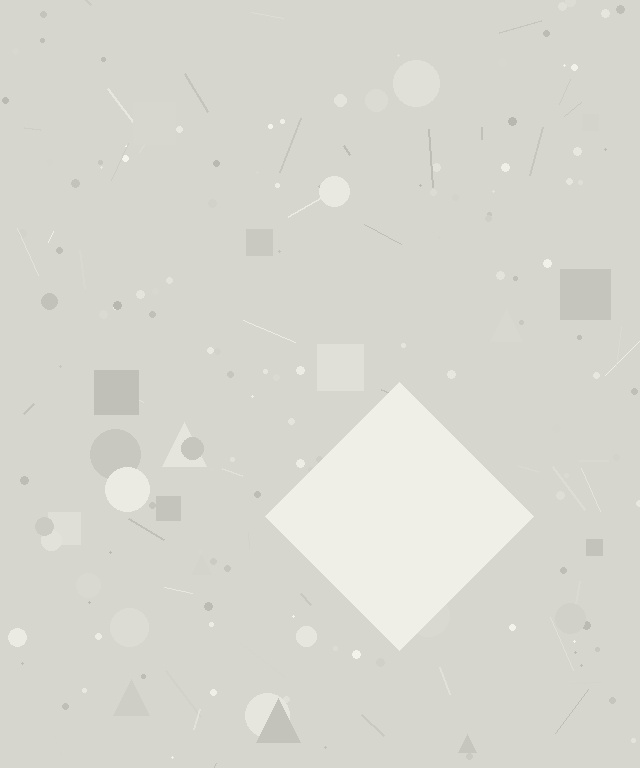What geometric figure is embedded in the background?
A diamond is embedded in the background.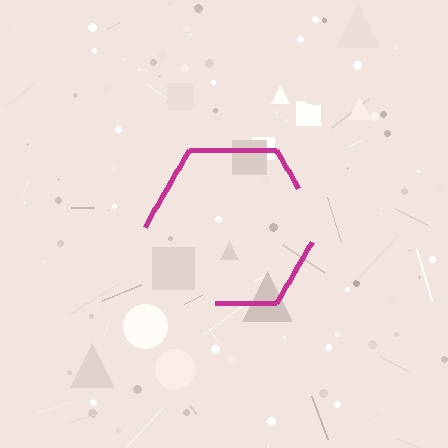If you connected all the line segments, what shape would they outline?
They would outline a hexagon.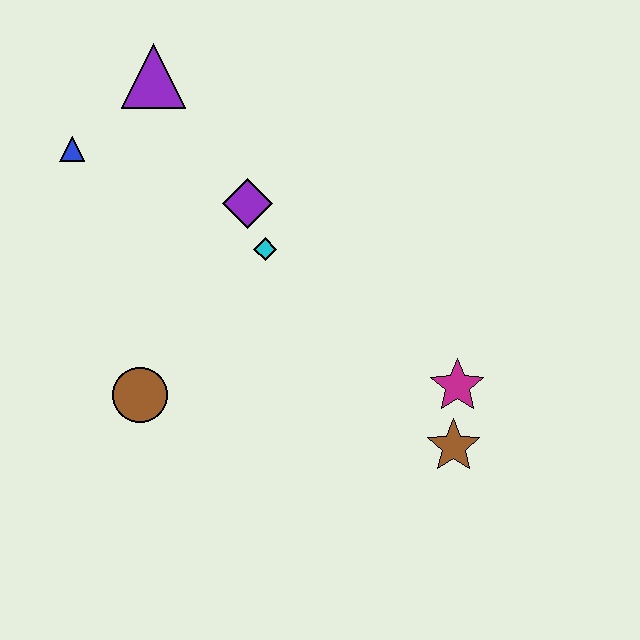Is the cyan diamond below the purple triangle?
Yes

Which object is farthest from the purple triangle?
The brown star is farthest from the purple triangle.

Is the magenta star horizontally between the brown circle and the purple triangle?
No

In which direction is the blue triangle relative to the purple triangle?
The blue triangle is to the left of the purple triangle.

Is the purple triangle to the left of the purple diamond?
Yes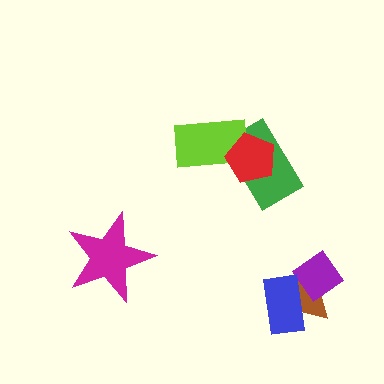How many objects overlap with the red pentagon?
2 objects overlap with the red pentagon.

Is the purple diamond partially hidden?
Yes, it is partially covered by another shape.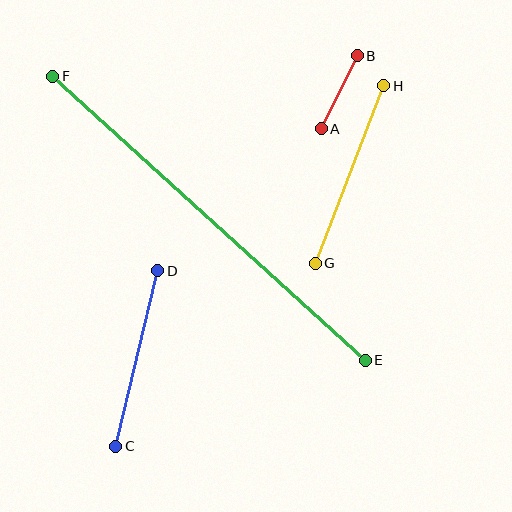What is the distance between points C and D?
The distance is approximately 180 pixels.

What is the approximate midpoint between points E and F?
The midpoint is at approximately (209, 218) pixels.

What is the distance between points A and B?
The distance is approximately 81 pixels.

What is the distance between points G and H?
The distance is approximately 190 pixels.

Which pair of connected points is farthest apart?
Points E and F are farthest apart.